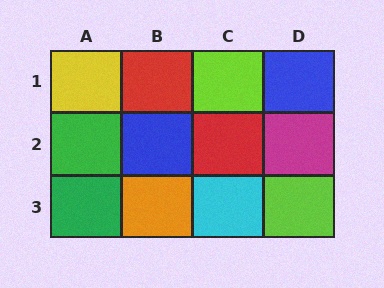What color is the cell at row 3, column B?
Orange.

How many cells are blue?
2 cells are blue.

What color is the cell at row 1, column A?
Yellow.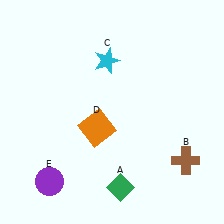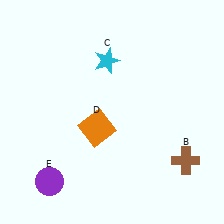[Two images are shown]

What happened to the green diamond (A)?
The green diamond (A) was removed in Image 2. It was in the bottom-right area of Image 1.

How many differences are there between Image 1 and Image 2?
There is 1 difference between the two images.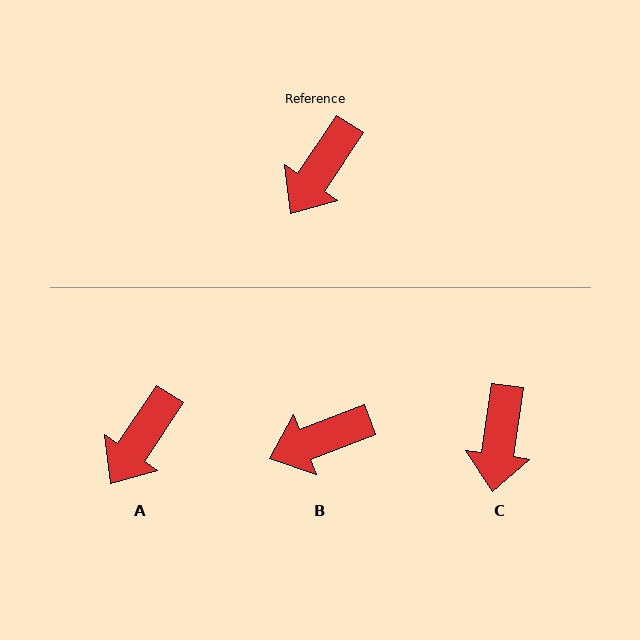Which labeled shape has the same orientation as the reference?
A.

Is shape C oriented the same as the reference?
No, it is off by about 26 degrees.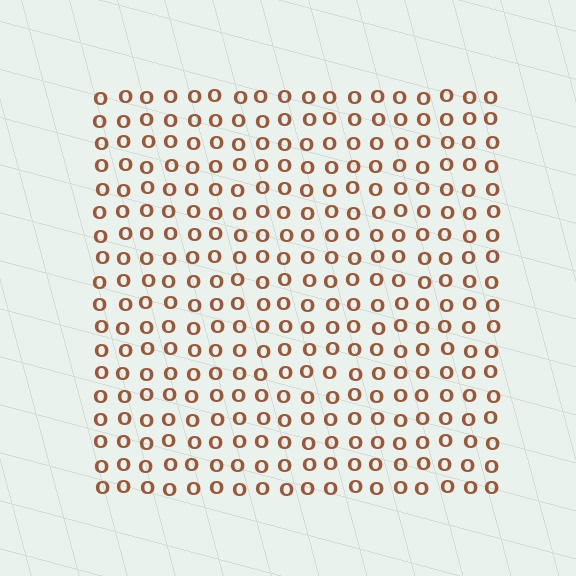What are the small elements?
The small elements are letter O's.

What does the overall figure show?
The overall figure shows a square.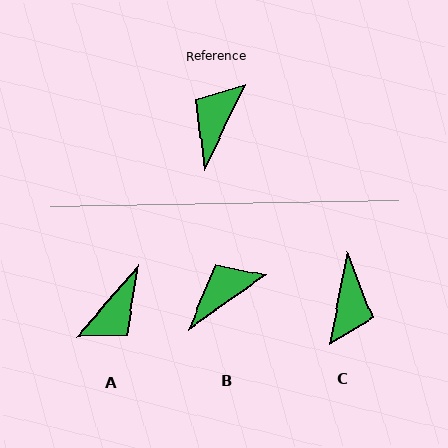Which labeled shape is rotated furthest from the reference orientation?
C, about 166 degrees away.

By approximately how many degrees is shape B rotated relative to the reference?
Approximately 30 degrees clockwise.